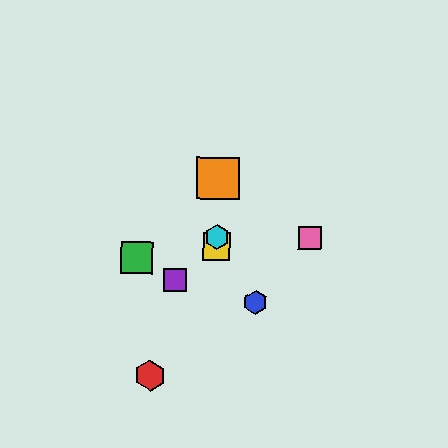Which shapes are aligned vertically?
The yellow square, the orange square, the cyan hexagon are aligned vertically.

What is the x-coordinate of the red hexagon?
The red hexagon is at x≈150.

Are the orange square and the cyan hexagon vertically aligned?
Yes, both are at x≈218.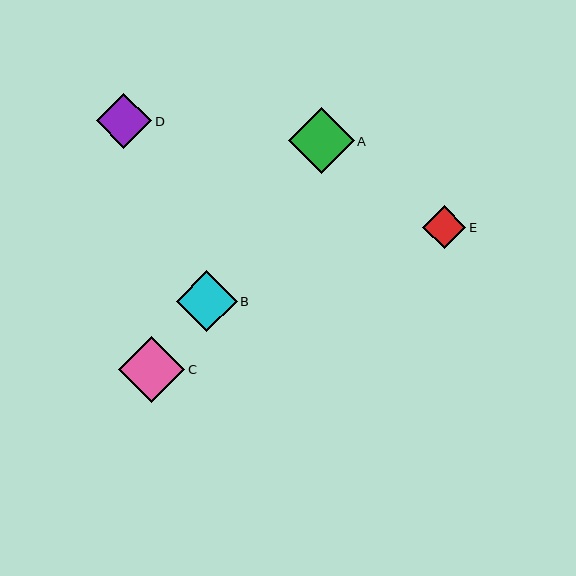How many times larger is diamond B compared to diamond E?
Diamond B is approximately 1.4 times the size of diamond E.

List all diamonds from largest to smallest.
From largest to smallest: C, A, B, D, E.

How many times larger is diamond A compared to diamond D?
Diamond A is approximately 1.2 times the size of diamond D.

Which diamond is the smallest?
Diamond E is the smallest with a size of approximately 43 pixels.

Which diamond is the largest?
Diamond C is the largest with a size of approximately 66 pixels.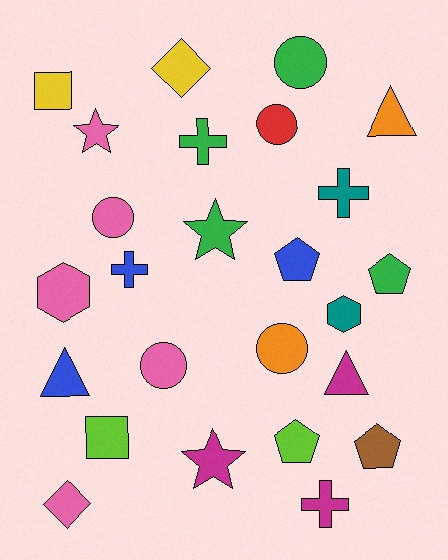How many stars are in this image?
There are 3 stars.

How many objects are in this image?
There are 25 objects.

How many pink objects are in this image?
There are 5 pink objects.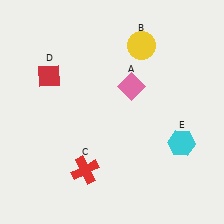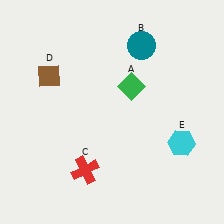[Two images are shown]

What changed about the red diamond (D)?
In Image 1, D is red. In Image 2, it changed to brown.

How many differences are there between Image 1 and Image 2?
There are 3 differences between the two images.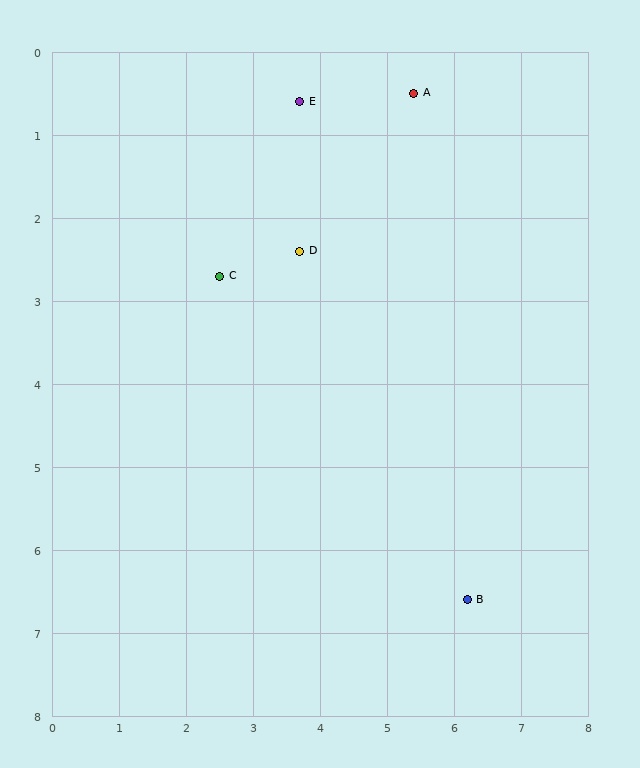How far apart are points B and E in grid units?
Points B and E are about 6.5 grid units apart.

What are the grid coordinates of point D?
Point D is at approximately (3.7, 2.4).